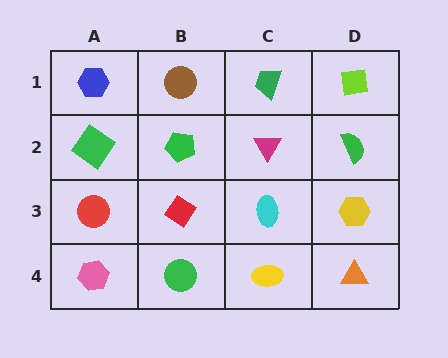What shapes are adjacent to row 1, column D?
A green semicircle (row 2, column D), a green trapezoid (row 1, column C).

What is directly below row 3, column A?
A pink hexagon.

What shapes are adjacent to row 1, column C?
A magenta triangle (row 2, column C), a brown circle (row 1, column B), a lime square (row 1, column D).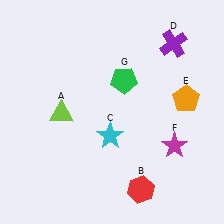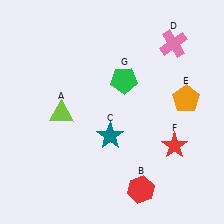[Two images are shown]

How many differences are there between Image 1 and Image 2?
There are 3 differences between the two images.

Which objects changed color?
C changed from cyan to teal. D changed from purple to pink. F changed from magenta to red.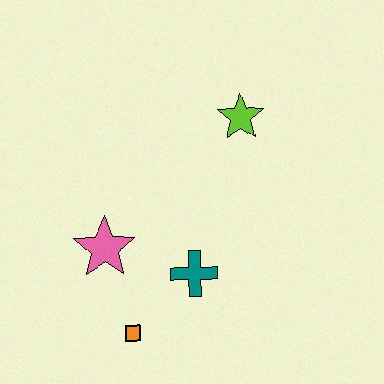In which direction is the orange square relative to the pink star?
The orange square is below the pink star.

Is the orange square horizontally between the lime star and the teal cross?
No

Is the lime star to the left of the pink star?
No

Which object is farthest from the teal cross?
The lime star is farthest from the teal cross.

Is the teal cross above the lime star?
No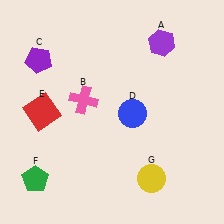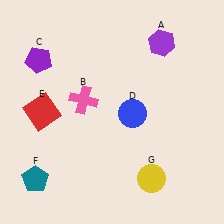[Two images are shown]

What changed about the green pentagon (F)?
In Image 1, F is green. In Image 2, it changed to teal.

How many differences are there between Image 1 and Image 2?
There is 1 difference between the two images.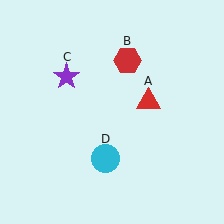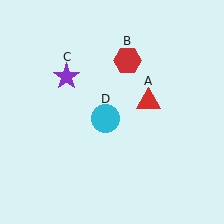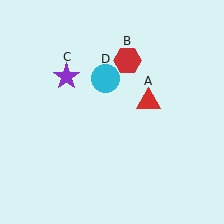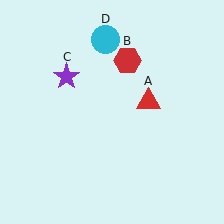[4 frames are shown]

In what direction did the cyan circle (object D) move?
The cyan circle (object D) moved up.